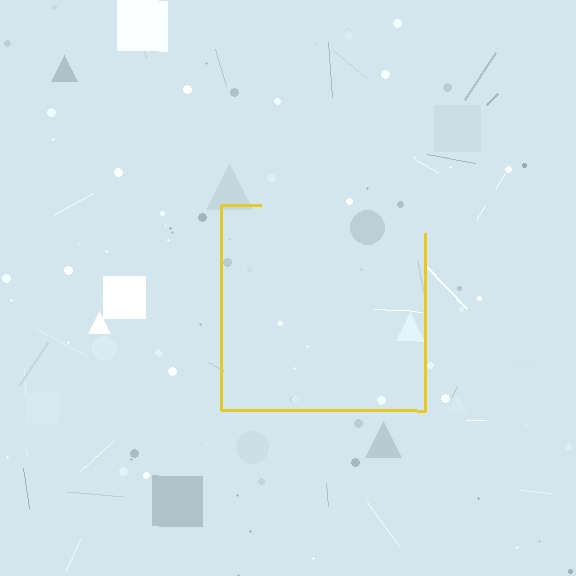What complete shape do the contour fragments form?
The contour fragments form a square.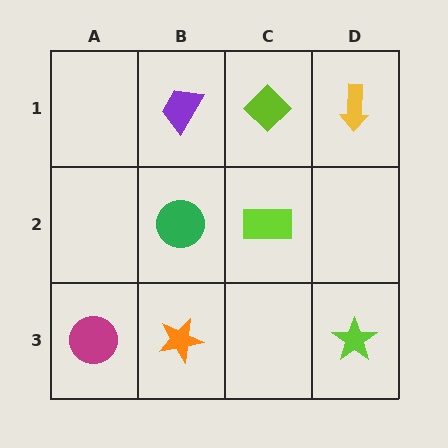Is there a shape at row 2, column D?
No, that cell is empty.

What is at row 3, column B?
An orange star.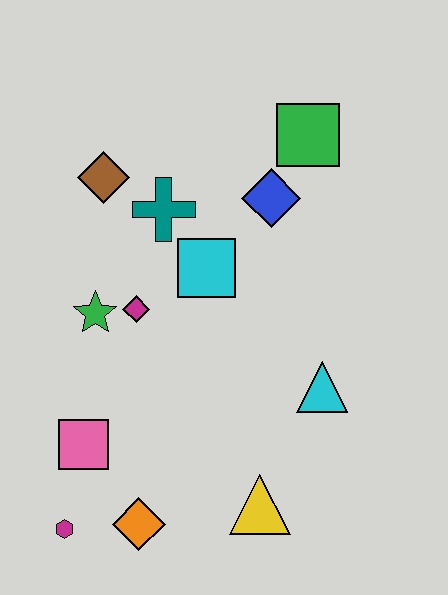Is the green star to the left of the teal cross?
Yes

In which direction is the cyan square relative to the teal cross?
The cyan square is below the teal cross.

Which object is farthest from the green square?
The magenta hexagon is farthest from the green square.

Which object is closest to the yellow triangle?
The orange diamond is closest to the yellow triangle.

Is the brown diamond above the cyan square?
Yes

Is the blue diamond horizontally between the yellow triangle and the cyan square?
No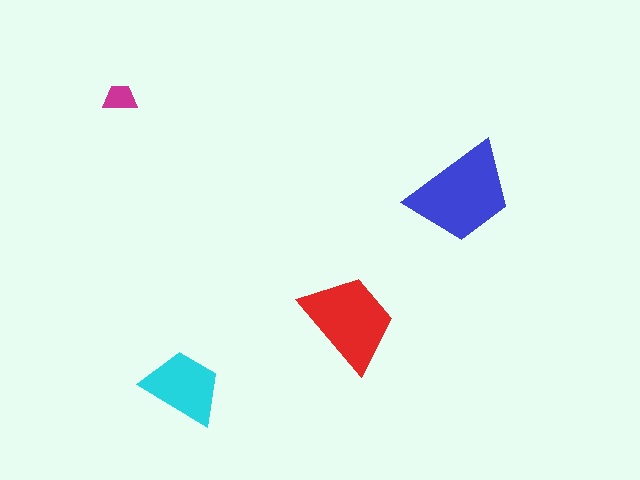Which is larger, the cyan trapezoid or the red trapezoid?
The red one.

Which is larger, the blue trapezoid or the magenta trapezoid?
The blue one.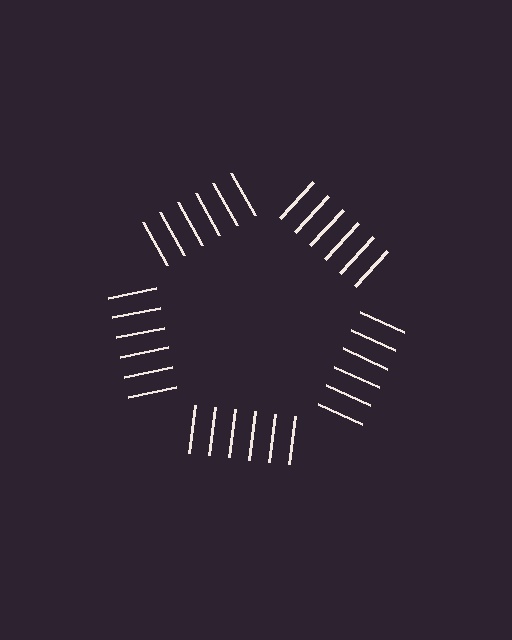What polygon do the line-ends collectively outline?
An illusory pentagon — the line segments terminate on its edges but no continuous stroke is drawn.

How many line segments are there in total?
30 — 6 along each of the 5 edges.